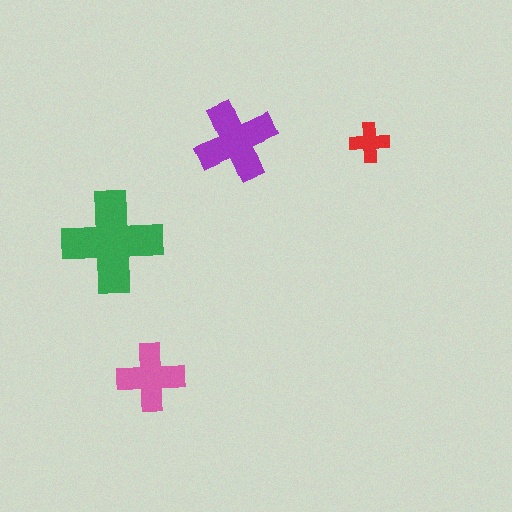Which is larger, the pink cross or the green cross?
The green one.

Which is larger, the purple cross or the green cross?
The green one.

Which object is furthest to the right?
The red cross is rightmost.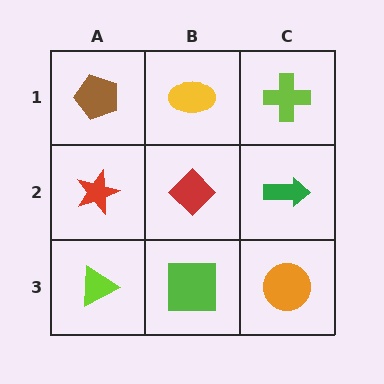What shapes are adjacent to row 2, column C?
A lime cross (row 1, column C), an orange circle (row 3, column C), a red diamond (row 2, column B).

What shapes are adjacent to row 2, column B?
A yellow ellipse (row 1, column B), a lime square (row 3, column B), a red star (row 2, column A), a green arrow (row 2, column C).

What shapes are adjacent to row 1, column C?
A green arrow (row 2, column C), a yellow ellipse (row 1, column B).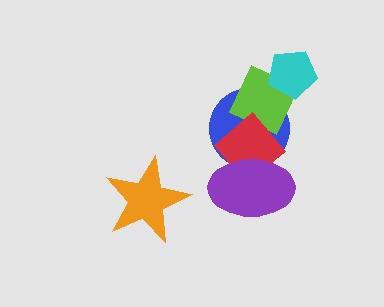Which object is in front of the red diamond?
The purple ellipse is in front of the red diamond.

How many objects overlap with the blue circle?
3 objects overlap with the blue circle.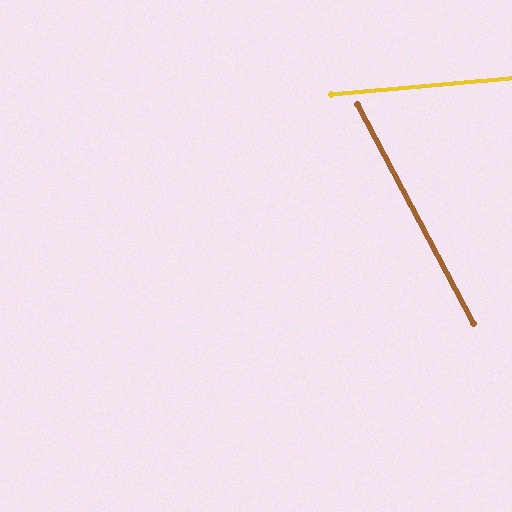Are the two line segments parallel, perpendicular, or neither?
Neither parallel nor perpendicular — they differ by about 67°.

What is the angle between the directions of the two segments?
Approximately 67 degrees.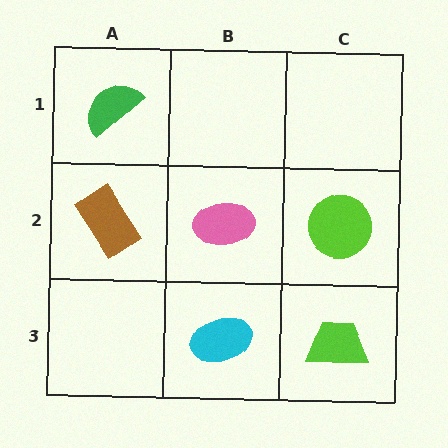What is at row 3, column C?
A lime trapezoid.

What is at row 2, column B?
A pink ellipse.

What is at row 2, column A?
A brown rectangle.